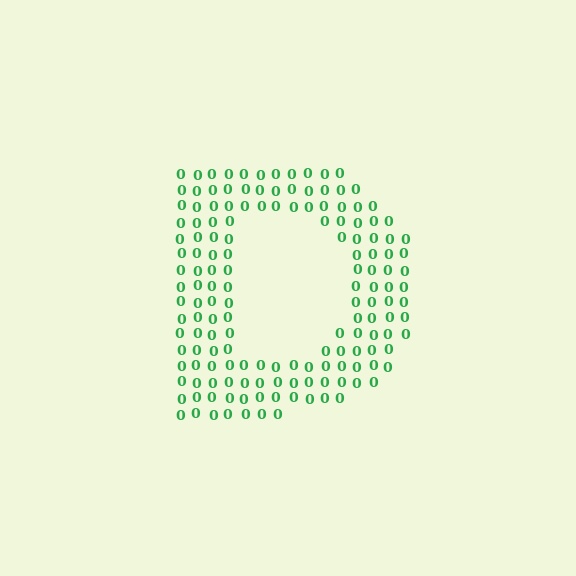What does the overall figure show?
The overall figure shows the letter D.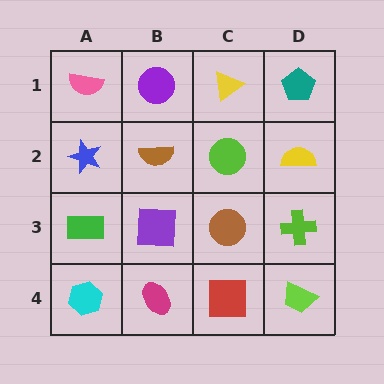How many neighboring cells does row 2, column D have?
3.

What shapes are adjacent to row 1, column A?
A blue star (row 2, column A), a purple circle (row 1, column B).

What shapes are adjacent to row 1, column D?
A yellow semicircle (row 2, column D), a yellow triangle (row 1, column C).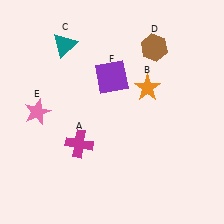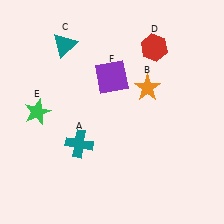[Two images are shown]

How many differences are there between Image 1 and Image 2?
There are 3 differences between the two images.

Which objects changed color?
A changed from magenta to teal. D changed from brown to red. E changed from pink to green.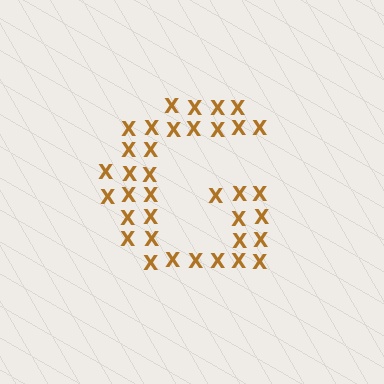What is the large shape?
The large shape is the letter G.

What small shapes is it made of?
It is made of small letter X's.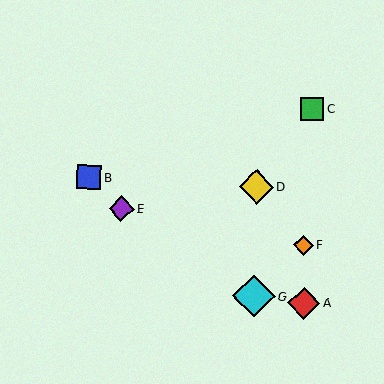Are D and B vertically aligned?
No, D is at x≈256 and B is at x≈89.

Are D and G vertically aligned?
Yes, both are at x≈256.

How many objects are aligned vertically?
2 objects (D, G) are aligned vertically.